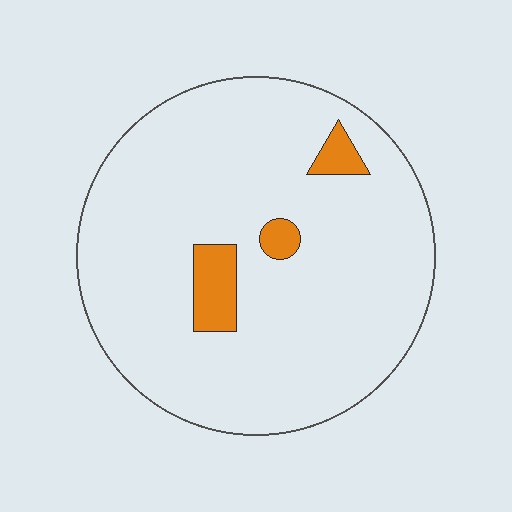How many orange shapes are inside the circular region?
3.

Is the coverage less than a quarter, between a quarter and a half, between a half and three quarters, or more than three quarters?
Less than a quarter.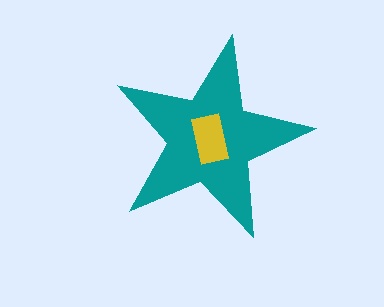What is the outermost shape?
The teal star.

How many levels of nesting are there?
2.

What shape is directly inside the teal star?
The yellow rectangle.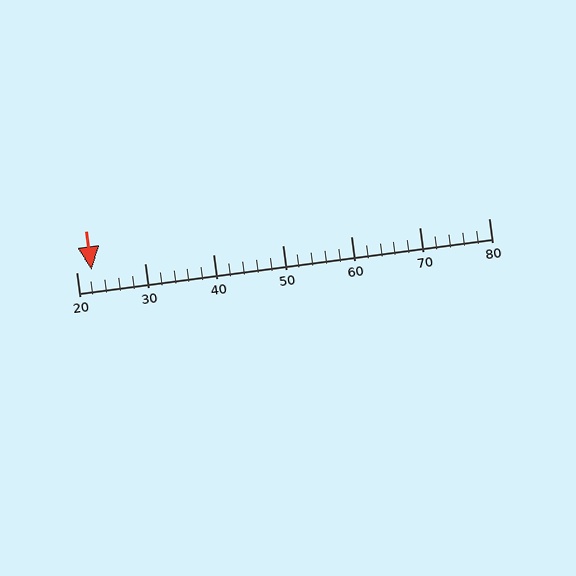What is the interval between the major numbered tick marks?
The major tick marks are spaced 10 units apart.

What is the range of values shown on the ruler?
The ruler shows values from 20 to 80.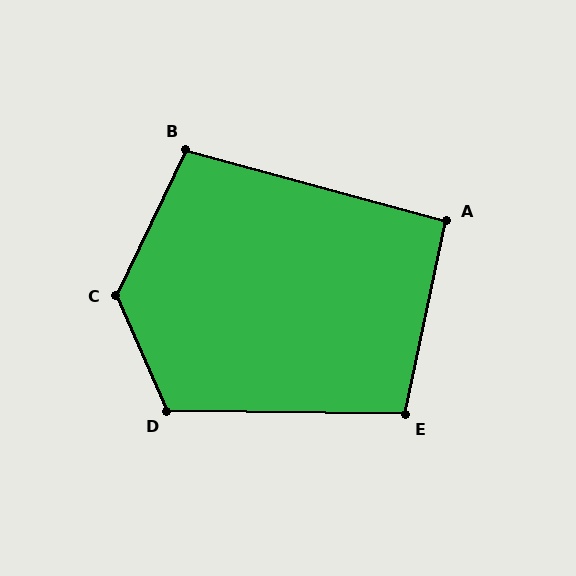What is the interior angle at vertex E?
Approximately 101 degrees (obtuse).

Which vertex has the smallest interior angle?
A, at approximately 93 degrees.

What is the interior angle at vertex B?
Approximately 100 degrees (obtuse).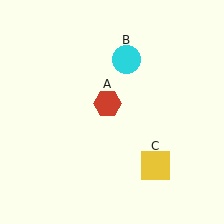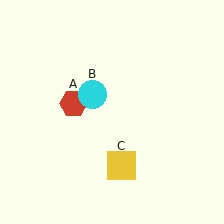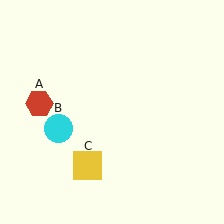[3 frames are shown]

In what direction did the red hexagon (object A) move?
The red hexagon (object A) moved left.